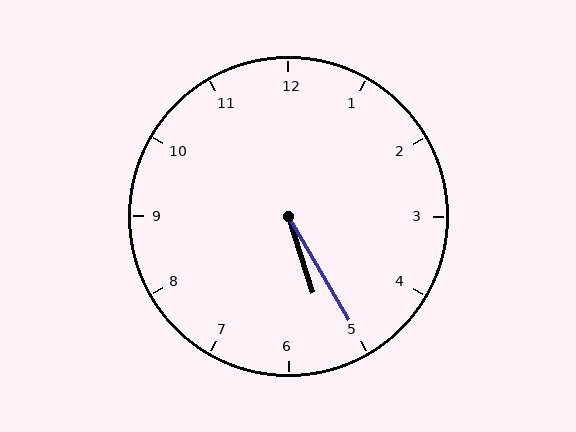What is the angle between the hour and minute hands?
Approximately 12 degrees.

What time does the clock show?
5:25.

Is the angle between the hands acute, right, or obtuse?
It is acute.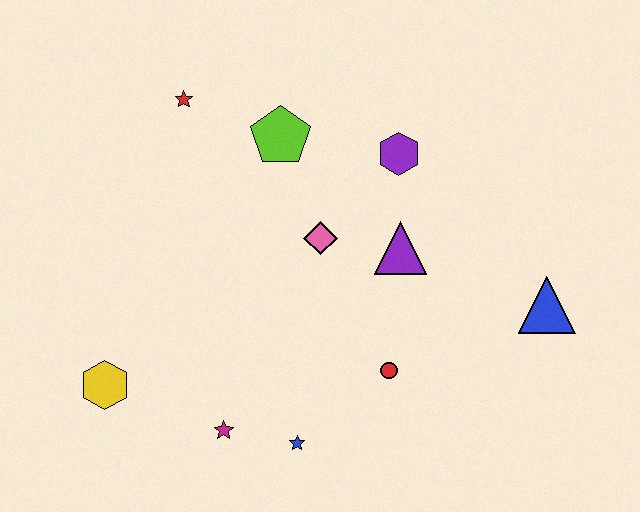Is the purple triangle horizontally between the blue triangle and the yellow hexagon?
Yes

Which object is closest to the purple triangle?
The pink diamond is closest to the purple triangle.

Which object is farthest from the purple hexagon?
The yellow hexagon is farthest from the purple hexagon.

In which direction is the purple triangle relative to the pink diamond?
The purple triangle is to the right of the pink diamond.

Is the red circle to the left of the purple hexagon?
Yes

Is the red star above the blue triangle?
Yes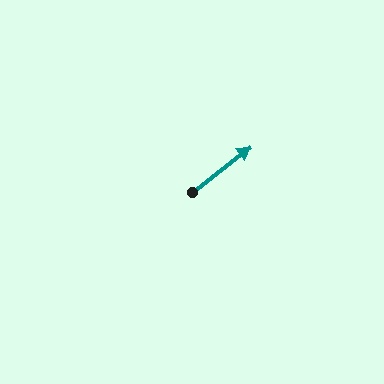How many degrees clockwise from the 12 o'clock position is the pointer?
Approximately 52 degrees.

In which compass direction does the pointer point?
Northeast.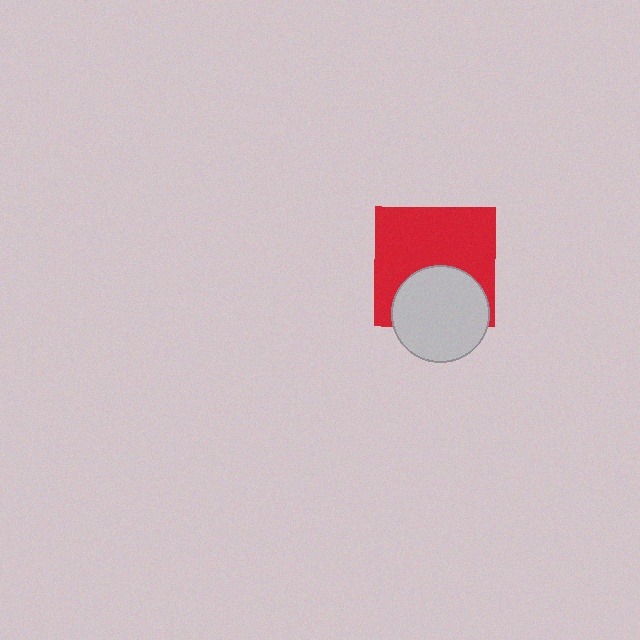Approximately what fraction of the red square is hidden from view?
Roughly 34% of the red square is hidden behind the light gray circle.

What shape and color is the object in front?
The object in front is a light gray circle.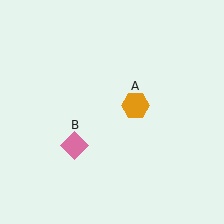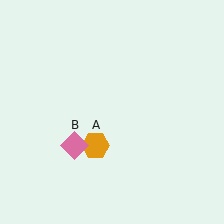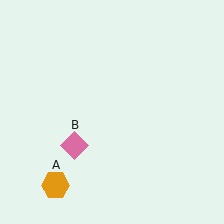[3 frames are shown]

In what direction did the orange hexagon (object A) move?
The orange hexagon (object A) moved down and to the left.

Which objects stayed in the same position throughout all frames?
Pink diamond (object B) remained stationary.